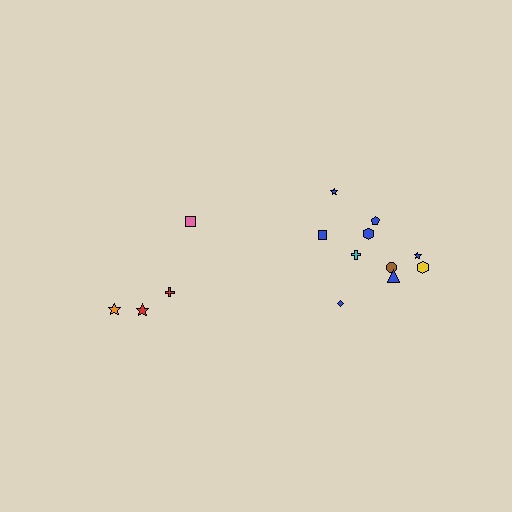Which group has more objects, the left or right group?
The right group.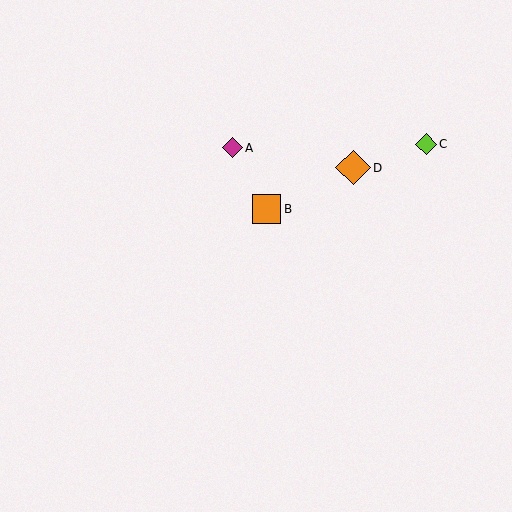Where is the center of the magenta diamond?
The center of the magenta diamond is at (232, 148).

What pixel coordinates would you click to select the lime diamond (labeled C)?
Click at (426, 144) to select the lime diamond C.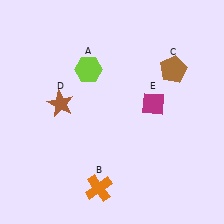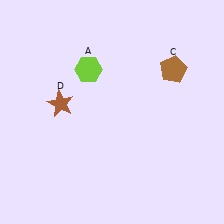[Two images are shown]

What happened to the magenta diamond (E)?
The magenta diamond (E) was removed in Image 2. It was in the top-right area of Image 1.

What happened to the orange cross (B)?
The orange cross (B) was removed in Image 2. It was in the bottom-left area of Image 1.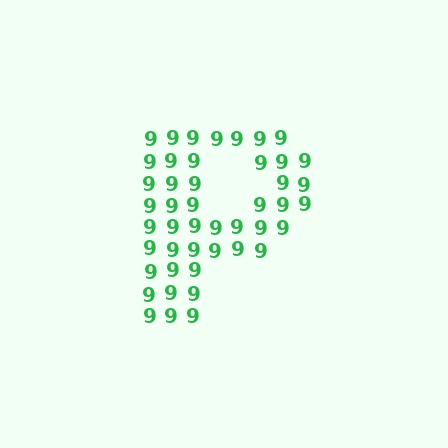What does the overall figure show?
The overall figure shows the letter P.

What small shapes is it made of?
It is made of small digit 9's.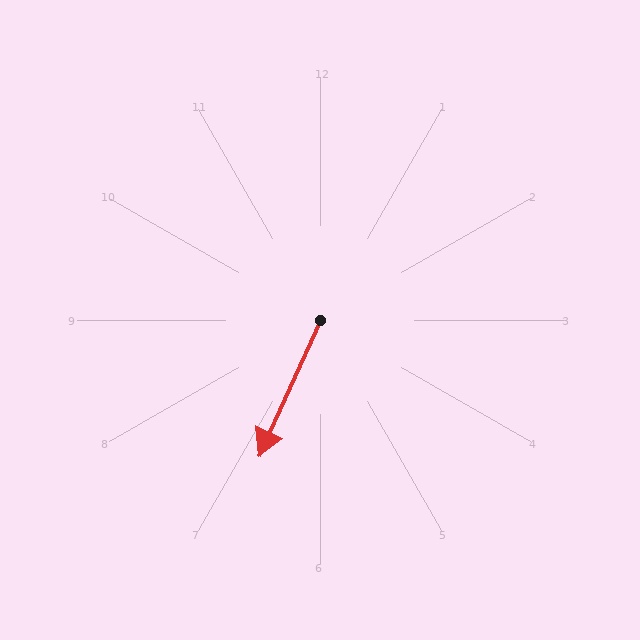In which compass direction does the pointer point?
Southwest.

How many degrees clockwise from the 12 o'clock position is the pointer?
Approximately 204 degrees.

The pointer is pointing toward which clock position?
Roughly 7 o'clock.